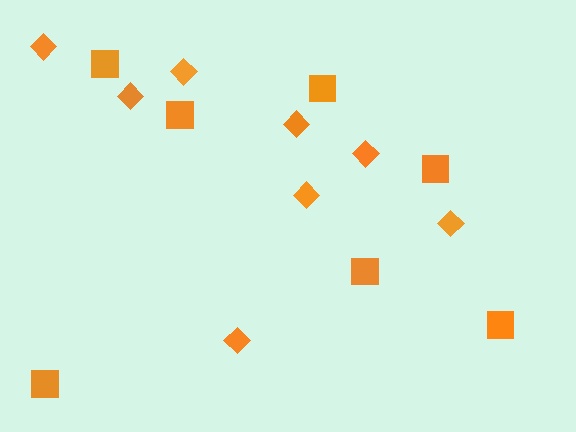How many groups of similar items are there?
There are 2 groups: one group of squares (7) and one group of diamonds (8).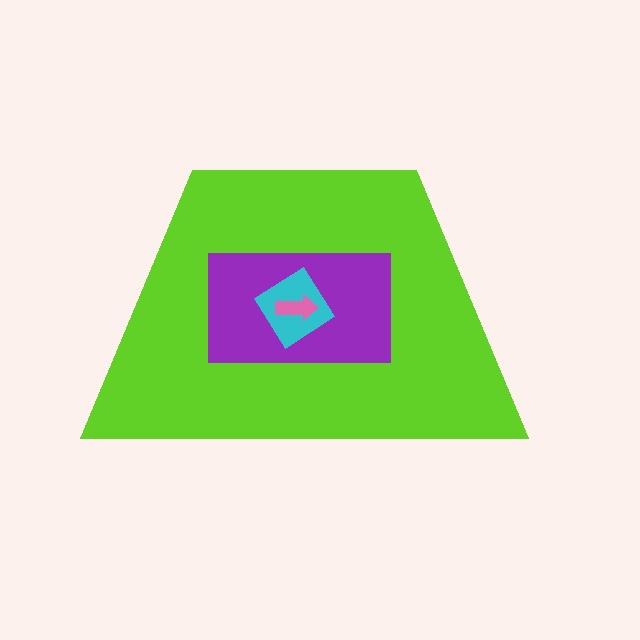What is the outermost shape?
The lime trapezoid.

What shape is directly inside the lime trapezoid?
The purple rectangle.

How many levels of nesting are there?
4.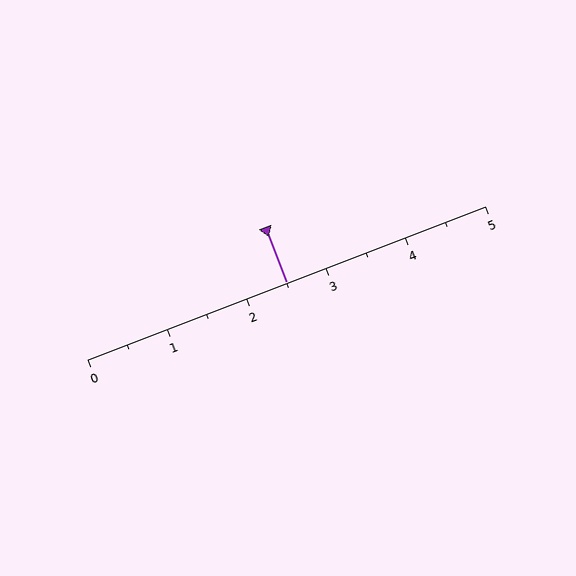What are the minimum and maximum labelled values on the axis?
The axis runs from 0 to 5.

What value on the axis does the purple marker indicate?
The marker indicates approximately 2.5.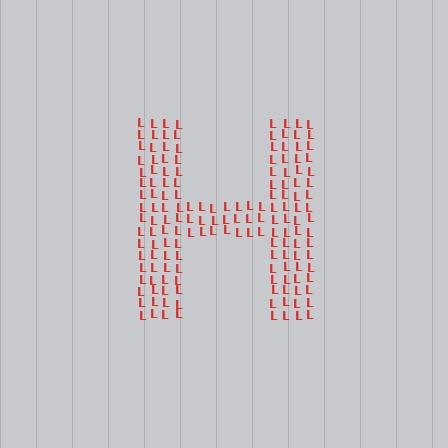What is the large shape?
The large shape is the letter H.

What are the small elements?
The small elements are letter L's.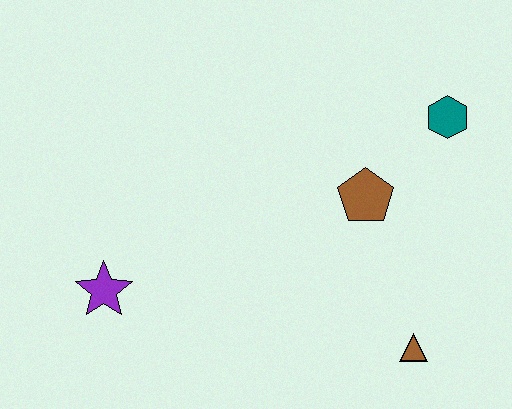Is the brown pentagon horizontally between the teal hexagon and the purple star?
Yes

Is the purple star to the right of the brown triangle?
No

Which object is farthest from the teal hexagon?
The purple star is farthest from the teal hexagon.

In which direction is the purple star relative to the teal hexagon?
The purple star is to the left of the teal hexagon.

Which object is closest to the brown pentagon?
The teal hexagon is closest to the brown pentagon.